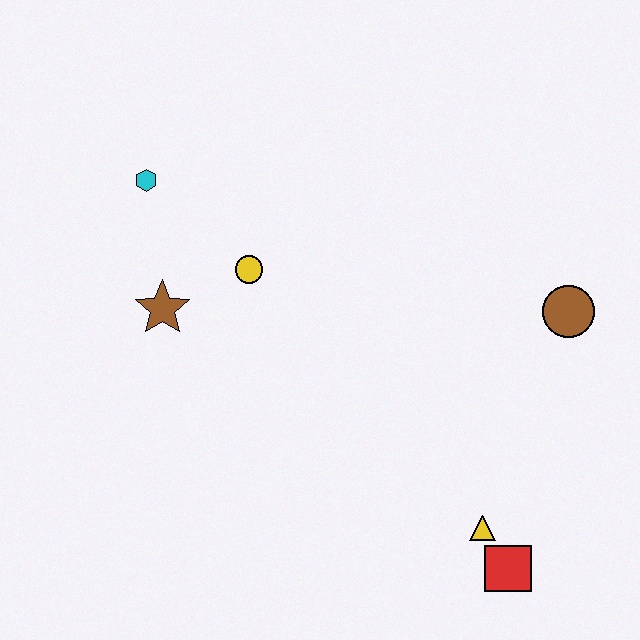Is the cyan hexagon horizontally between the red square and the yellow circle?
No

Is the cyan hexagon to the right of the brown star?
No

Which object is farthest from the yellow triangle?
The cyan hexagon is farthest from the yellow triangle.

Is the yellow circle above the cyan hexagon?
No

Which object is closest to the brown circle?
The yellow triangle is closest to the brown circle.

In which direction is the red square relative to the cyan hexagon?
The red square is below the cyan hexagon.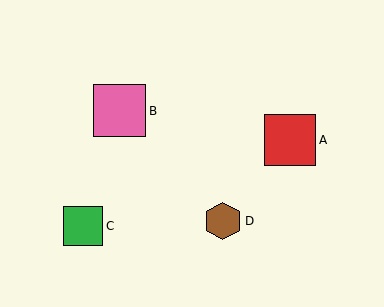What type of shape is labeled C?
Shape C is a green square.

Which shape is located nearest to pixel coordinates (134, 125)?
The pink square (labeled B) at (120, 111) is nearest to that location.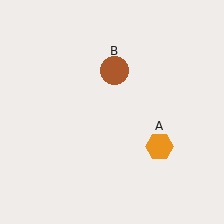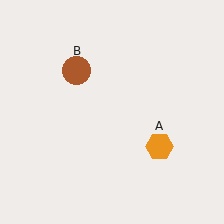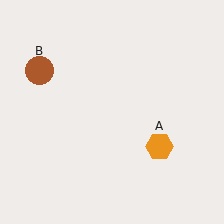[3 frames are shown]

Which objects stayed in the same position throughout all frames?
Orange hexagon (object A) remained stationary.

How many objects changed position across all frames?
1 object changed position: brown circle (object B).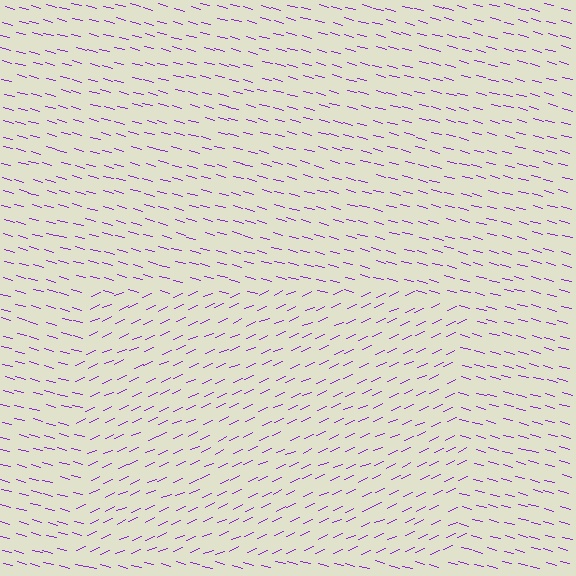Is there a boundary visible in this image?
Yes, there is a texture boundary formed by a change in line orientation.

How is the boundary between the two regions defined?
The boundary is defined purely by a change in line orientation (approximately 39 degrees difference). All lines are the same color and thickness.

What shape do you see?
I see a rectangle.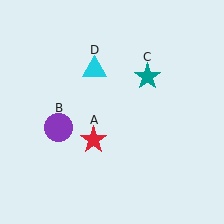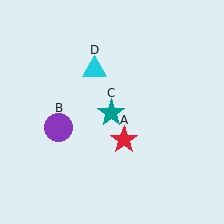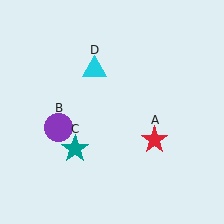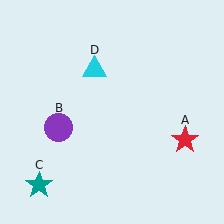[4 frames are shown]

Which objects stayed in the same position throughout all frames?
Purple circle (object B) and cyan triangle (object D) remained stationary.